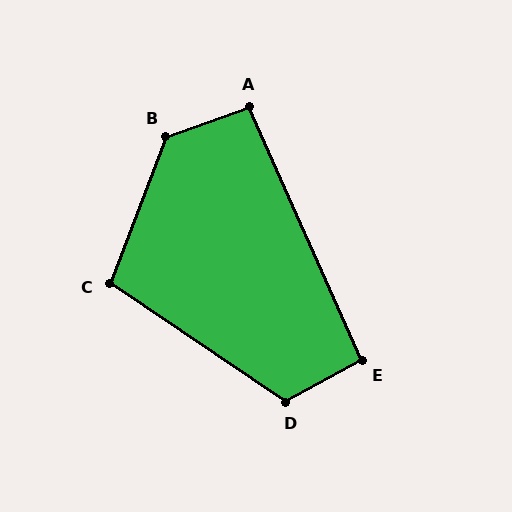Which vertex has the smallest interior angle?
A, at approximately 94 degrees.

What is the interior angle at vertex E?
Approximately 94 degrees (approximately right).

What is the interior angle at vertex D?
Approximately 118 degrees (obtuse).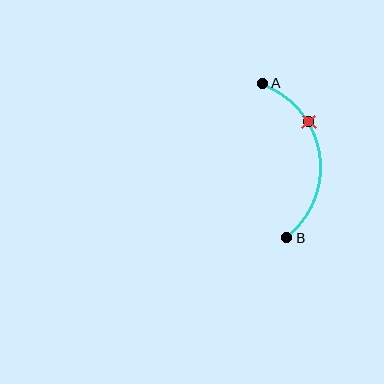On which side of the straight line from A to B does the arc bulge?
The arc bulges to the right of the straight line connecting A and B.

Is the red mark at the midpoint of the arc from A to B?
No. The red mark lies on the arc but is closer to endpoint A. The arc midpoint would be at the point on the curve equidistant along the arc from both A and B.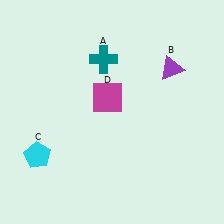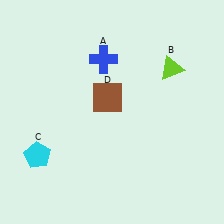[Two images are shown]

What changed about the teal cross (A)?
In Image 1, A is teal. In Image 2, it changed to blue.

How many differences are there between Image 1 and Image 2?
There are 3 differences between the two images.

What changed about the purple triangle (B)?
In Image 1, B is purple. In Image 2, it changed to lime.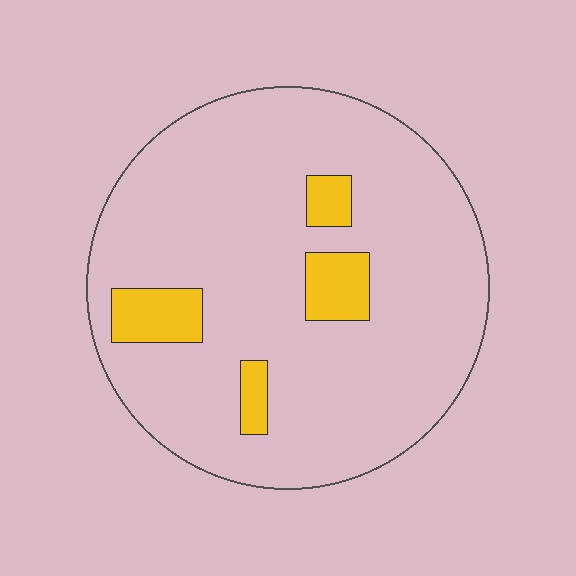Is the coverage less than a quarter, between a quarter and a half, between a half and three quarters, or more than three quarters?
Less than a quarter.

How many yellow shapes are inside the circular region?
4.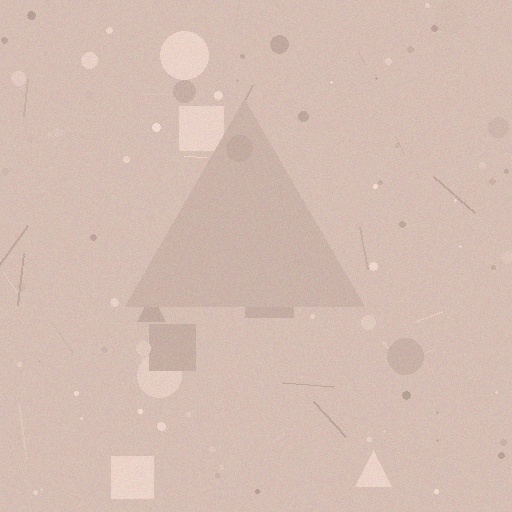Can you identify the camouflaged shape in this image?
The camouflaged shape is a triangle.